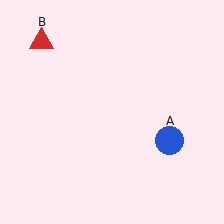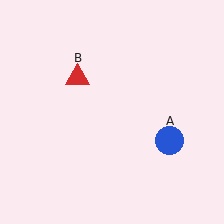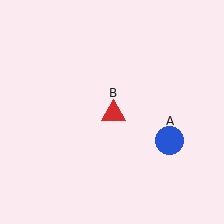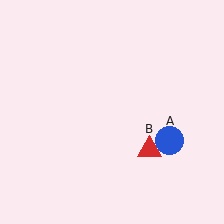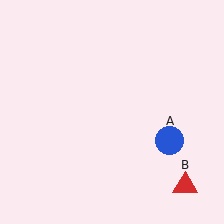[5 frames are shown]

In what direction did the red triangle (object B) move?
The red triangle (object B) moved down and to the right.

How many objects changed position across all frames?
1 object changed position: red triangle (object B).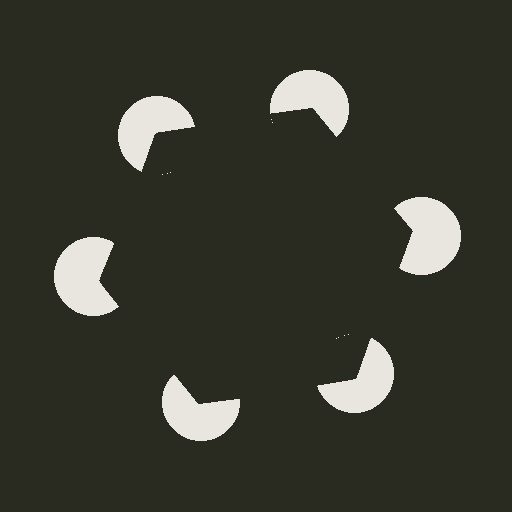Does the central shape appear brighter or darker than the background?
It typically appears slightly darker than the background, even though no actual brightness change is drawn.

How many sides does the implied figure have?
6 sides.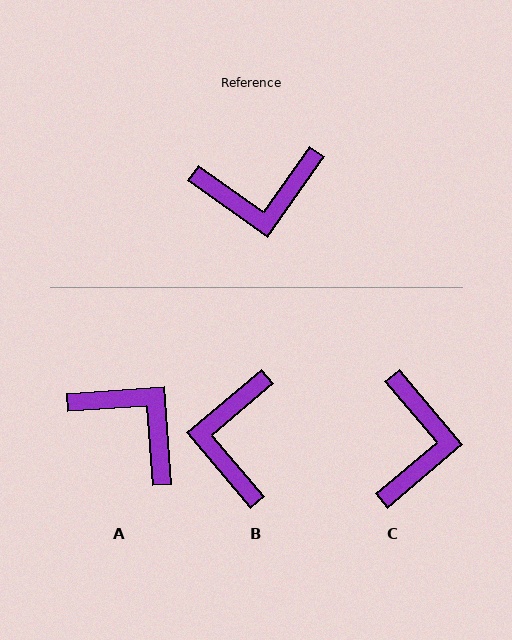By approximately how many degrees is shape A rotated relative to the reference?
Approximately 129 degrees counter-clockwise.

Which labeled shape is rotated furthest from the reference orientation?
A, about 129 degrees away.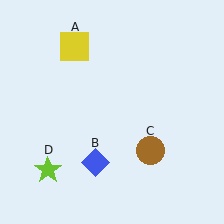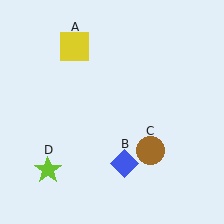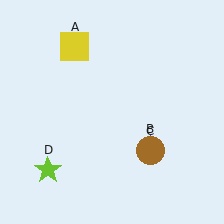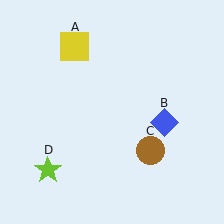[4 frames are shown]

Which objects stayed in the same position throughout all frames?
Yellow square (object A) and brown circle (object C) and lime star (object D) remained stationary.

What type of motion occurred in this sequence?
The blue diamond (object B) rotated counterclockwise around the center of the scene.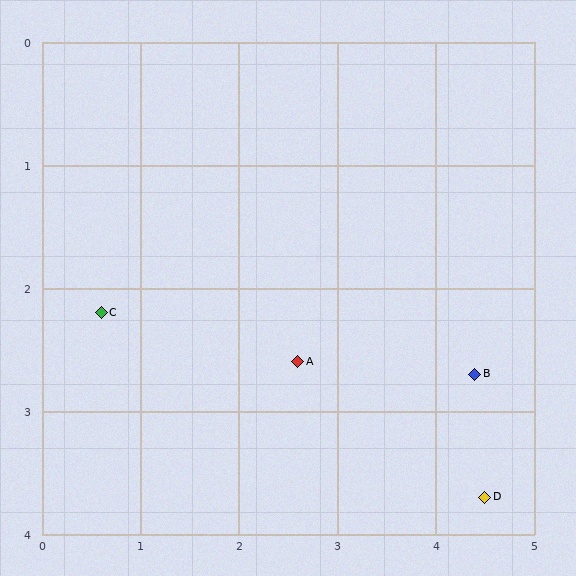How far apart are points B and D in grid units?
Points B and D are about 1.0 grid units apart.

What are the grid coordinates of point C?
Point C is at approximately (0.6, 2.2).